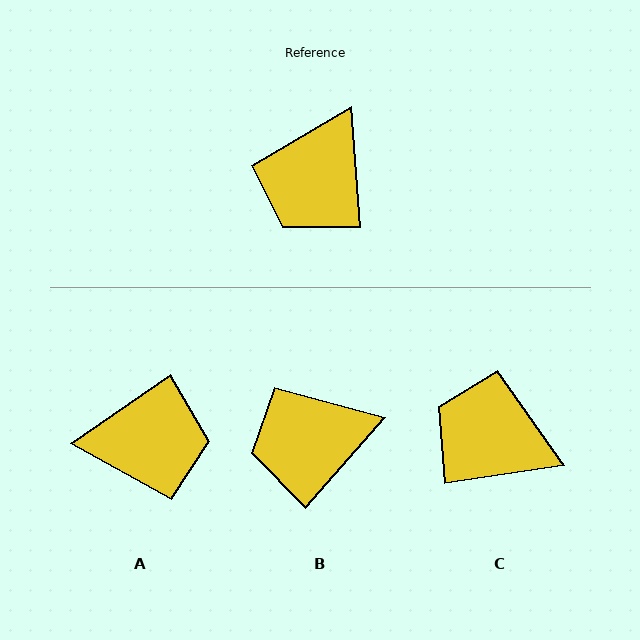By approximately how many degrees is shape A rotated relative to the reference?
Approximately 120 degrees counter-clockwise.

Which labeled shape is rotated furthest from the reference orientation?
A, about 120 degrees away.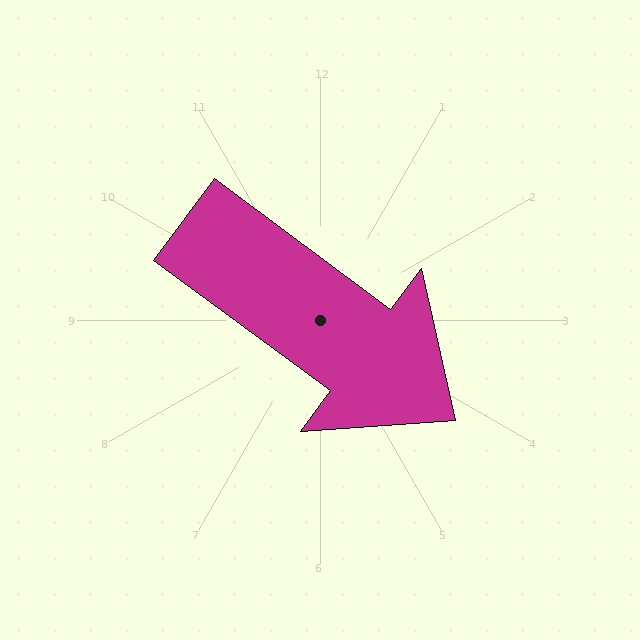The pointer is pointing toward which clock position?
Roughly 4 o'clock.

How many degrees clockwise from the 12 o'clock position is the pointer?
Approximately 126 degrees.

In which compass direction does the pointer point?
Southeast.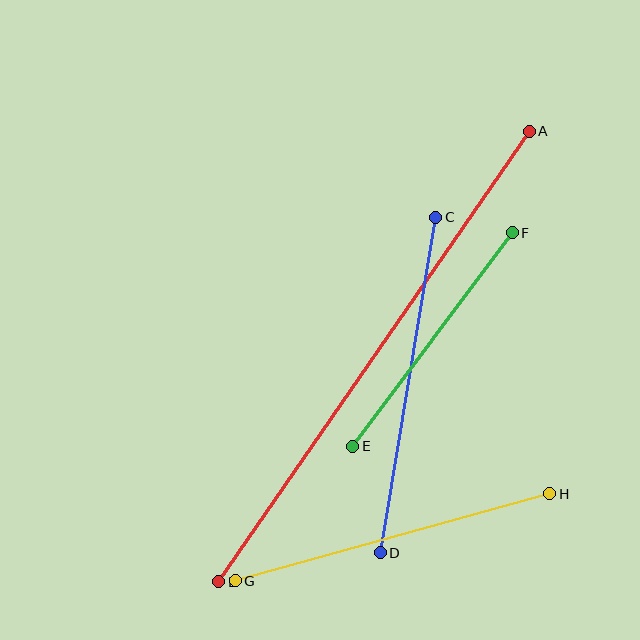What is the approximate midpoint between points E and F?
The midpoint is at approximately (433, 340) pixels.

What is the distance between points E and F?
The distance is approximately 266 pixels.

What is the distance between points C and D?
The distance is approximately 340 pixels.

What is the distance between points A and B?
The distance is approximately 547 pixels.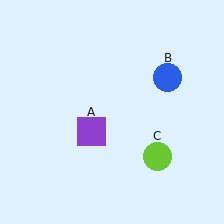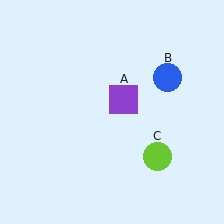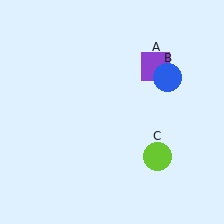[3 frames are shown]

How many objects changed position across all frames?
1 object changed position: purple square (object A).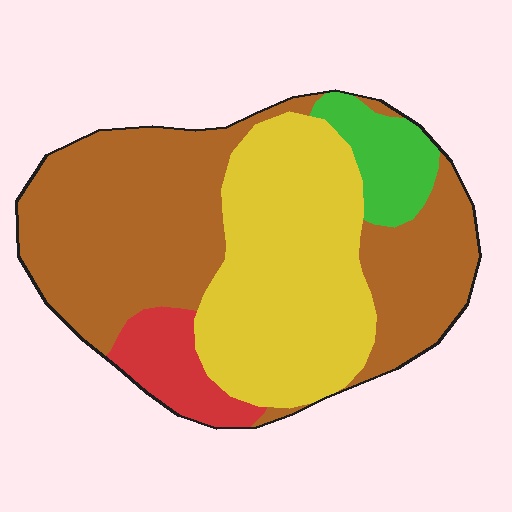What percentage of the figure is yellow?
Yellow covers roughly 35% of the figure.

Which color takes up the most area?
Brown, at roughly 50%.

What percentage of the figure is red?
Red takes up about one tenth (1/10) of the figure.